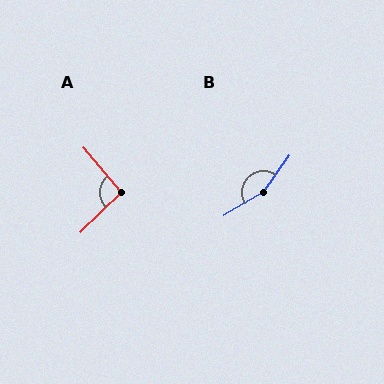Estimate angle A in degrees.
Approximately 94 degrees.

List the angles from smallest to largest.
A (94°), B (156°).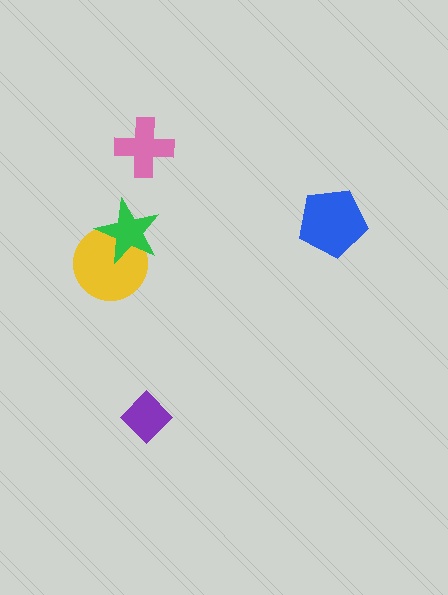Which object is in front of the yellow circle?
The green star is in front of the yellow circle.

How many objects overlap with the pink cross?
0 objects overlap with the pink cross.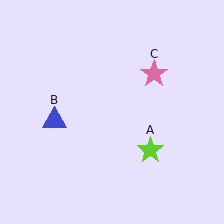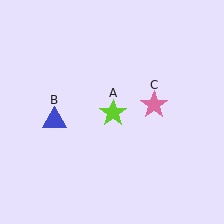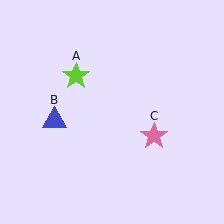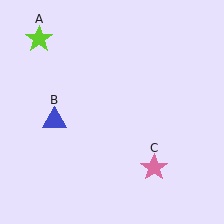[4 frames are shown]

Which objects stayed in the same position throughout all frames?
Blue triangle (object B) remained stationary.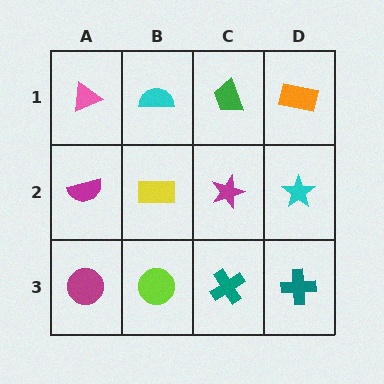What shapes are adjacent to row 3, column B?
A yellow rectangle (row 2, column B), a magenta circle (row 3, column A), a teal cross (row 3, column C).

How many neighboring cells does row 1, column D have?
2.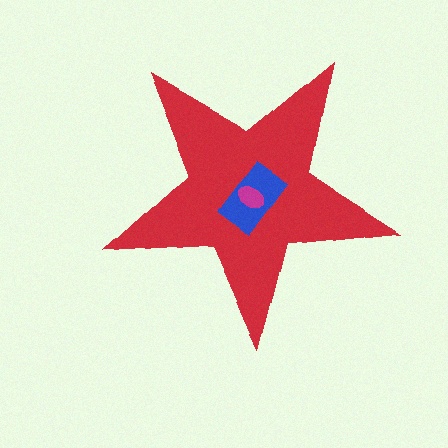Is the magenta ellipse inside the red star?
Yes.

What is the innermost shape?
The magenta ellipse.